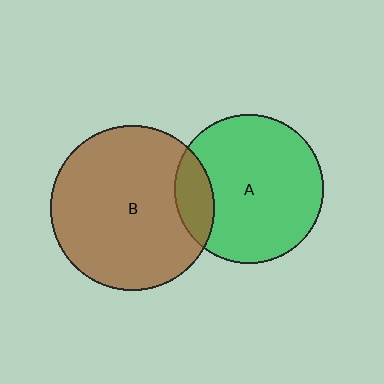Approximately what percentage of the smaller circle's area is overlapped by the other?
Approximately 15%.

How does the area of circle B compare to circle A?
Approximately 1.2 times.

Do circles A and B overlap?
Yes.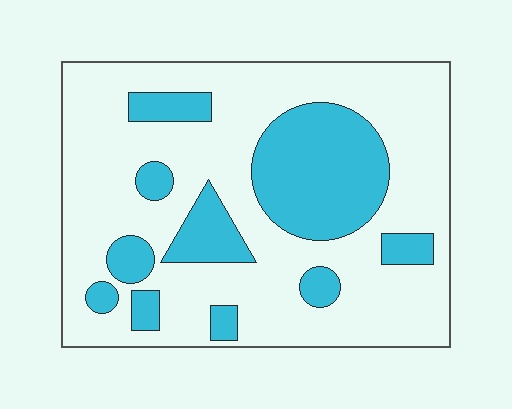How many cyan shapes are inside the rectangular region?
10.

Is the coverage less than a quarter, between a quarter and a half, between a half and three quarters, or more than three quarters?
Between a quarter and a half.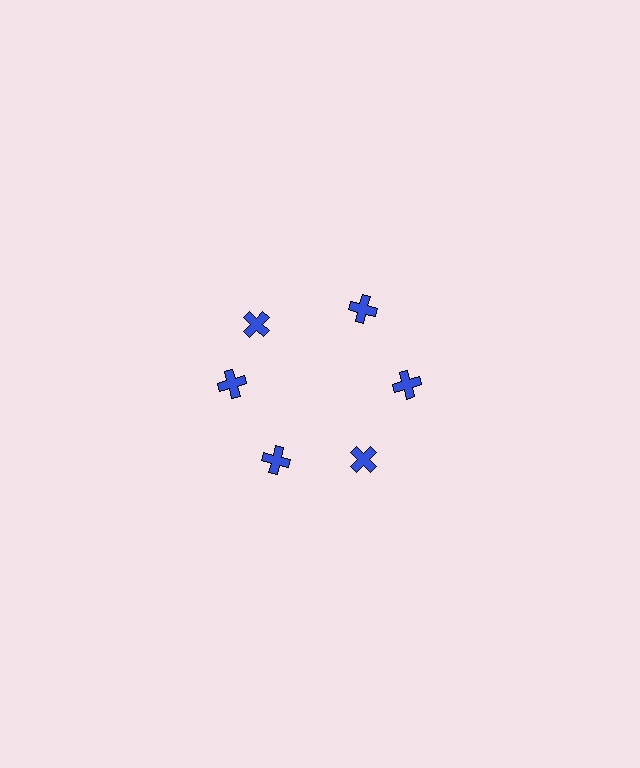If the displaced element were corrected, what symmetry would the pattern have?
It would have 6-fold rotational symmetry — the pattern would map onto itself every 60 degrees.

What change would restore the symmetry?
The symmetry would be restored by rotating it back into even spacing with its neighbors so that all 6 crosses sit at equal angles and equal distance from the center.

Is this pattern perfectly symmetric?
No. The 6 blue crosses are arranged in a ring, but one element near the 11 o'clock position is rotated out of alignment along the ring, breaking the 6-fold rotational symmetry.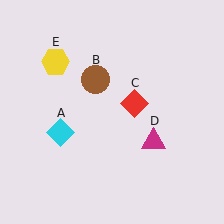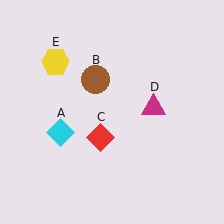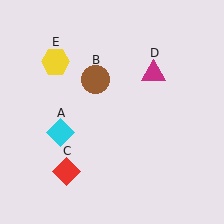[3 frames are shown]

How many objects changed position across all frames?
2 objects changed position: red diamond (object C), magenta triangle (object D).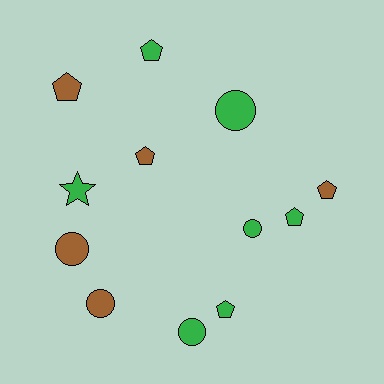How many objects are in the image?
There are 12 objects.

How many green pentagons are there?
There are 3 green pentagons.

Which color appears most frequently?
Green, with 7 objects.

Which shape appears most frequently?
Pentagon, with 6 objects.